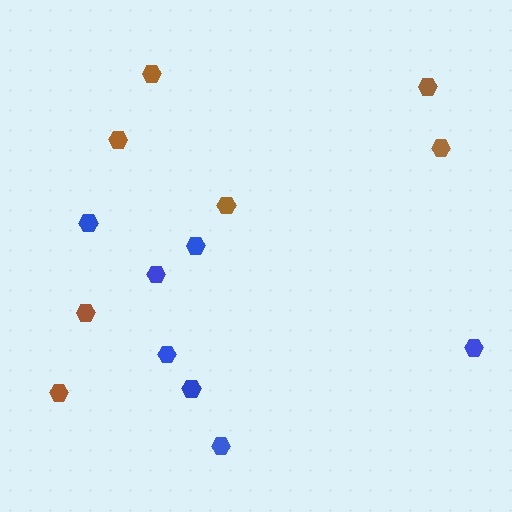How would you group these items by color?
There are 2 groups: one group of brown hexagons (7) and one group of blue hexagons (7).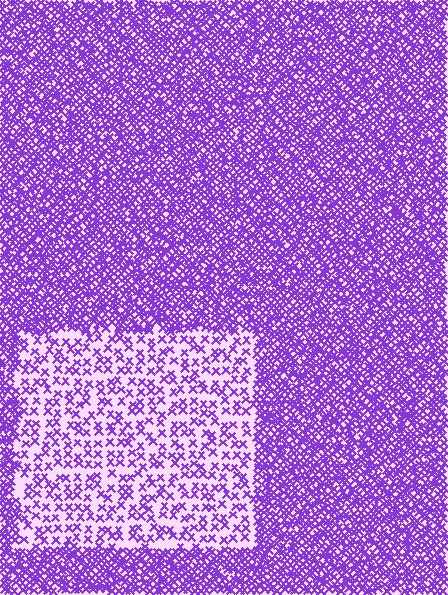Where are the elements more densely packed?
The elements are more densely packed outside the rectangle boundary.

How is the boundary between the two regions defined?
The boundary is defined by a change in element density (approximately 2.7x ratio). All elements are the same color, size, and shape.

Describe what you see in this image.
The image contains small purple elements arranged at two different densities. A rectangle-shaped region is visible where the elements are less densely packed than the surrounding area.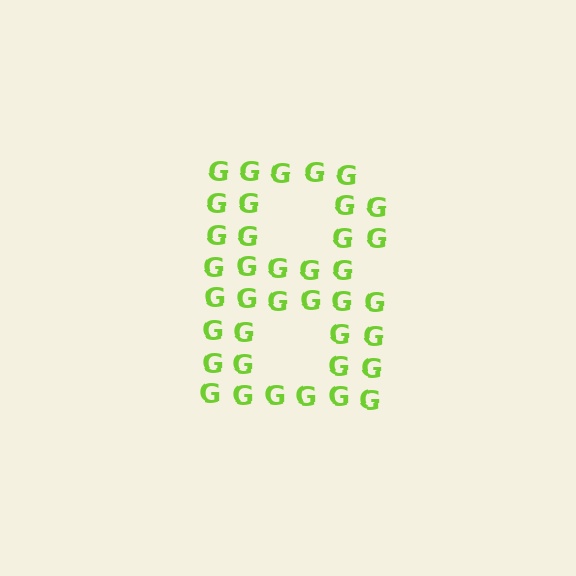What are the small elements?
The small elements are letter G's.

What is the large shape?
The large shape is the digit 8.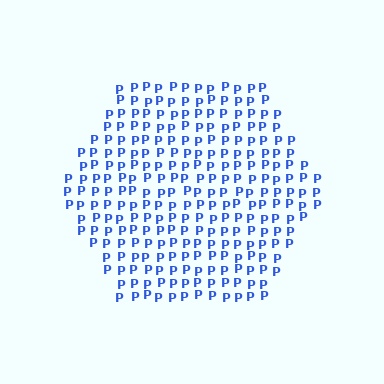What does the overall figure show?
The overall figure shows a hexagon.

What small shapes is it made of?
It is made of small letter P's.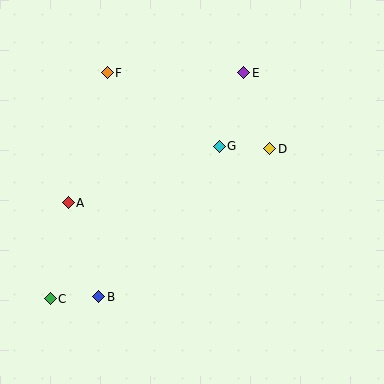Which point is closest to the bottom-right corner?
Point D is closest to the bottom-right corner.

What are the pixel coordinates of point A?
Point A is at (68, 203).